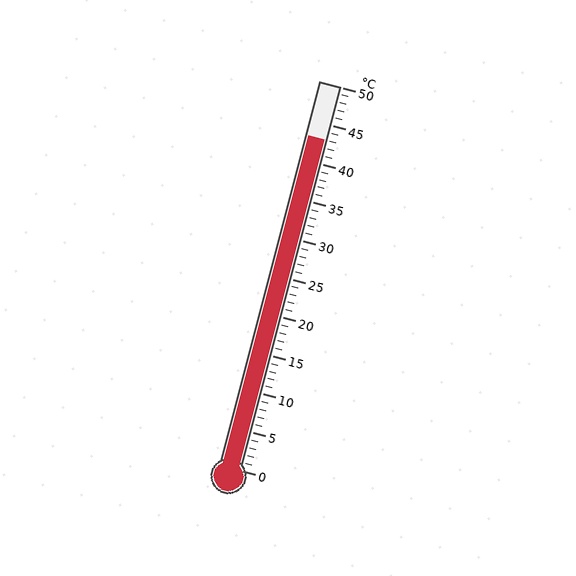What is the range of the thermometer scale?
The thermometer scale ranges from 0°C to 50°C.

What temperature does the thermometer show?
The thermometer shows approximately 43°C.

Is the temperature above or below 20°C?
The temperature is above 20°C.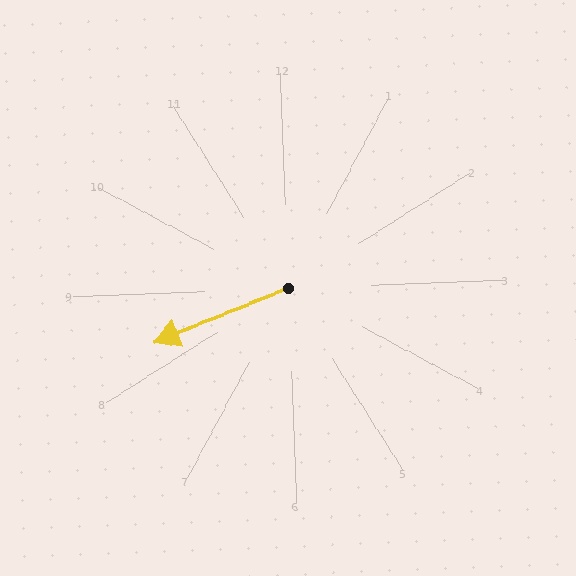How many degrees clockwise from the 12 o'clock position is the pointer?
Approximately 250 degrees.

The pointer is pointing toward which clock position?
Roughly 8 o'clock.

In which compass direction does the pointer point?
West.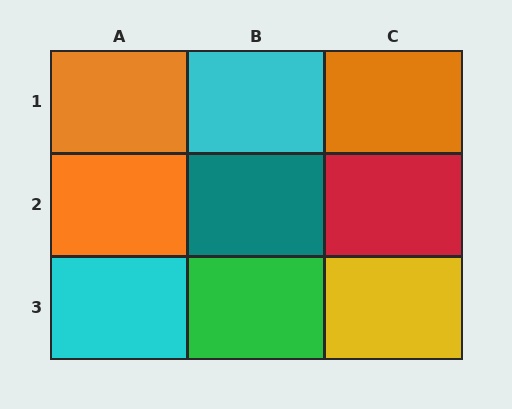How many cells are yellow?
1 cell is yellow.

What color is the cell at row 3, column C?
Yellow.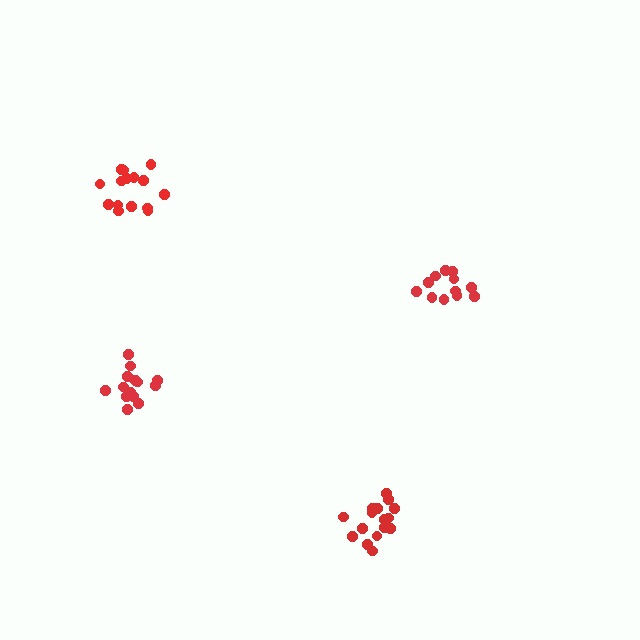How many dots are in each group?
Group 1: 12 dots, Group 2: 15 dots, Group 3: 16 dots, Group 4: 14 dots (57 total).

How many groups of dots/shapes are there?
There are 4 groups.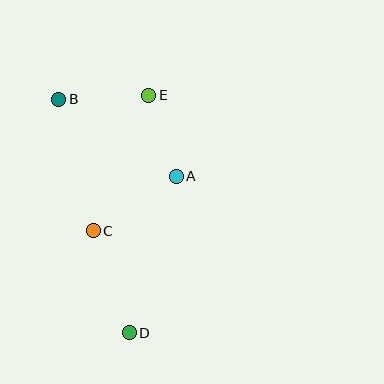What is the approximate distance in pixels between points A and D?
The distance between A and D is approximately 163 pixels.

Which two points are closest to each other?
Points A and E are closest to each other.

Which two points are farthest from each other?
Points B and D are farthest from each other.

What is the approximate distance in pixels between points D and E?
The distance between D and E is approximately 238 pixels.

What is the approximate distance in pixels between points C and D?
The distance between C and D is approximately 108 pixels.